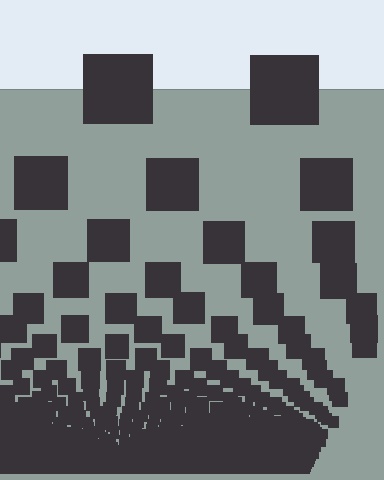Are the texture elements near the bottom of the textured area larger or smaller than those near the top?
Smaller. The gradient is inverted — elements near the bottom are smaller and denser.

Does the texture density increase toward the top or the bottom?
Density increases toward the bottom.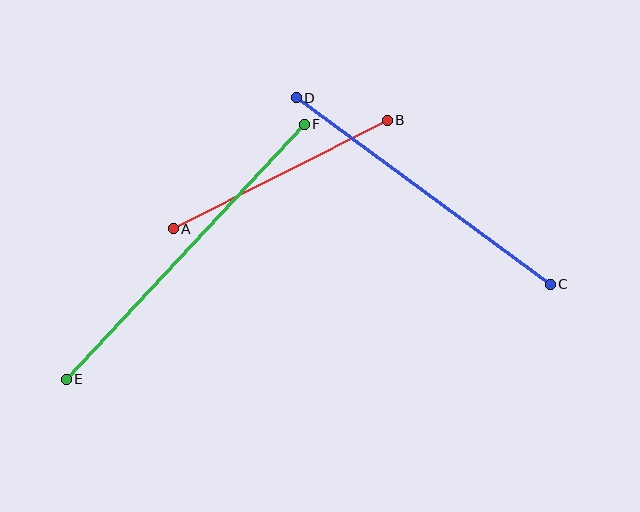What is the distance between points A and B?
The distance is approximately 240 pixels.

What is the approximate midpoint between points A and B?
The midpoint is at approximately (280, 174) pixels.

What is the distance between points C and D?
The distance is approximately 315 pixels.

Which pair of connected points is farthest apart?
Points E and F are farthest apart.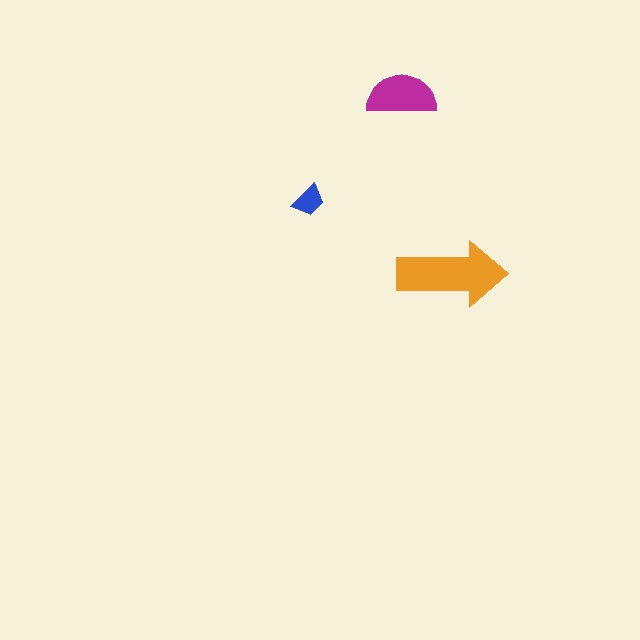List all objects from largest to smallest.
The orange arrow, the magenta semicircle, the blue trapezoid.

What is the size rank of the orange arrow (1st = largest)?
1st.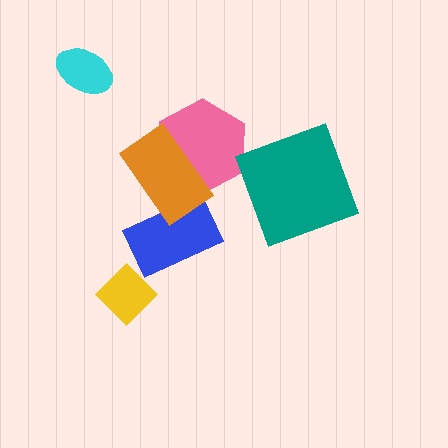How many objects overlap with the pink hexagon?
1 object overlaps with the pink hexagon.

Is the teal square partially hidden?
No, no other shape covers it.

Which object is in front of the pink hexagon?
The orange rectangle is in front of the pink hexagon.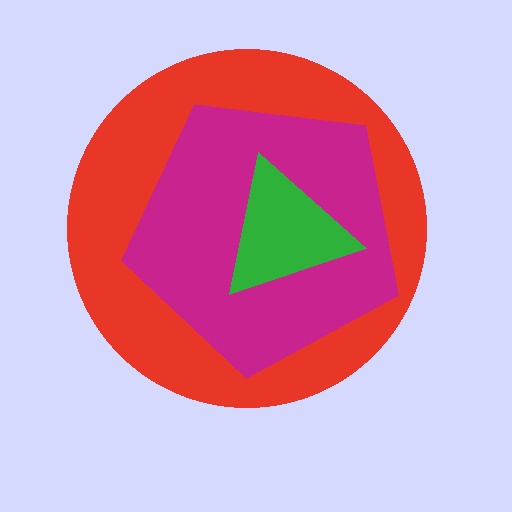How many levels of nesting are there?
3.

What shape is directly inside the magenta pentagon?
The green triangle.